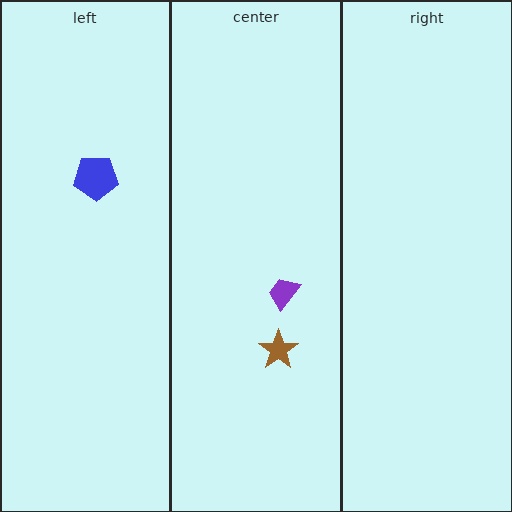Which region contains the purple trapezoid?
The center region.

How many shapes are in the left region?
1.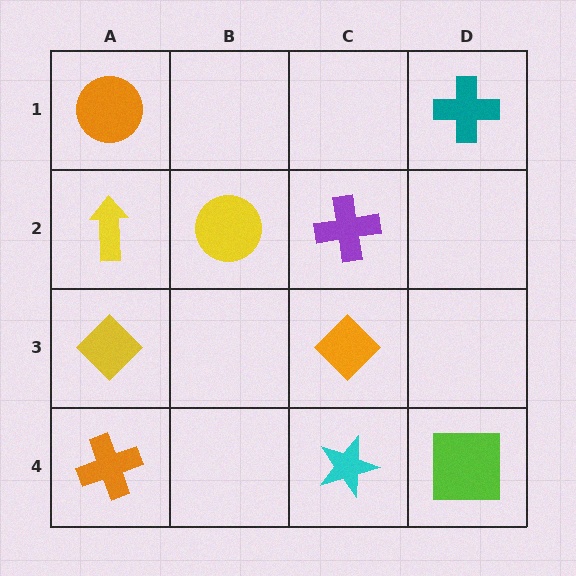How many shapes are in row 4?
3 shapes.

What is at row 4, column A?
An orange cross.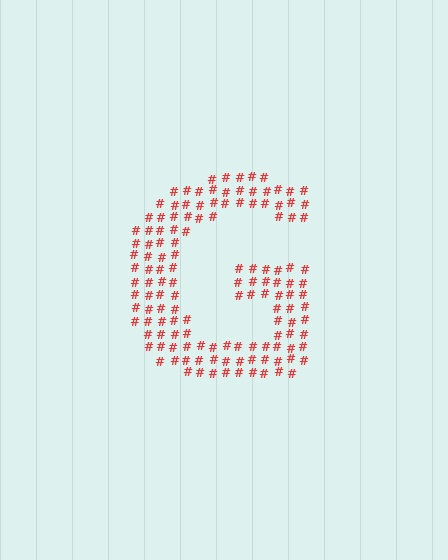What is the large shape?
The large shape is the letter G.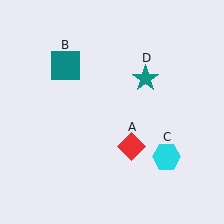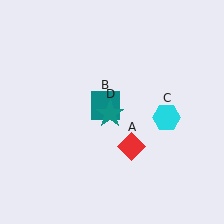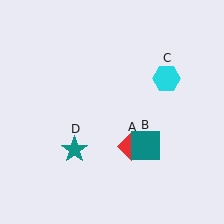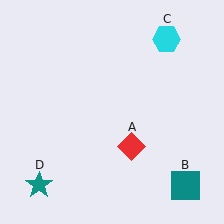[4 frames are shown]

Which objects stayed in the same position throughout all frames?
Red diamond (object A) remained stationary.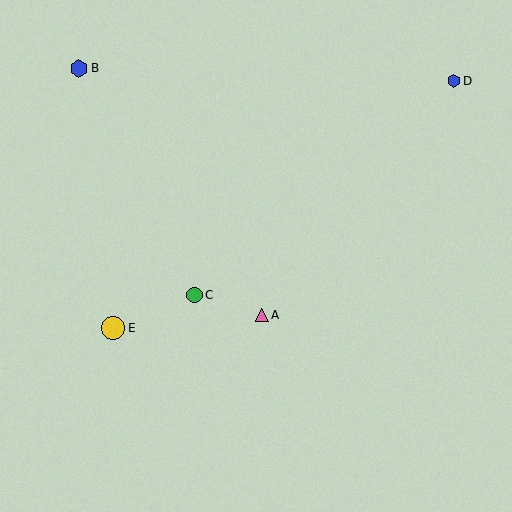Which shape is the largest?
The yellow circle (labeled E) is the largest.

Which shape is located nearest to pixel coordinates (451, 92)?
The blue hexagon (labeled D) at (454, 81) is nearest to that location.